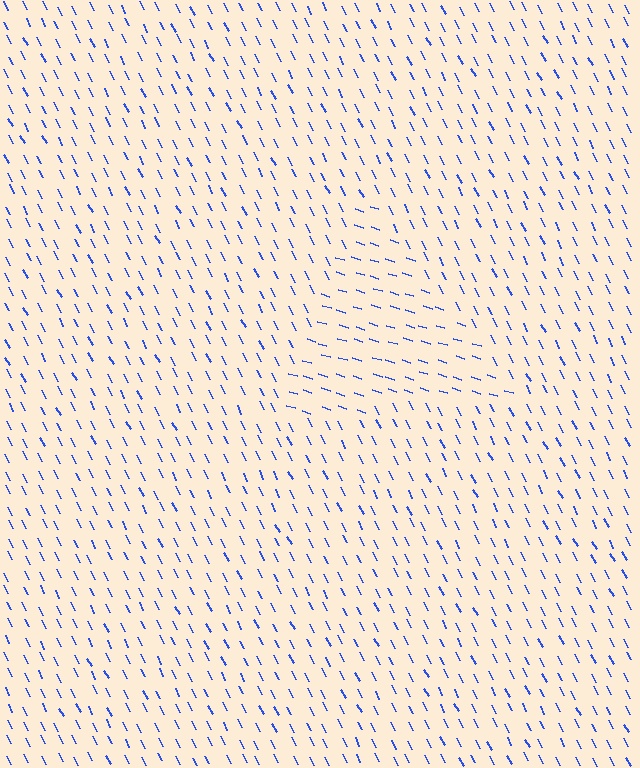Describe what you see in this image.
The image is filled with small blue line segments. A triangle region in the image has lines oriented differently from the surrounding lines, creating a visible texture boundary.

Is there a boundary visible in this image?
Yes, there is a texture boundary formed by a change in line orientation.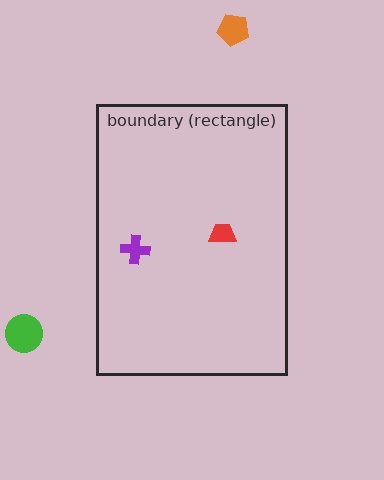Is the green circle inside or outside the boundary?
Outside.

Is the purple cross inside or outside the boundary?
Inside.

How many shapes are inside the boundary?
2 inside, 2 outside.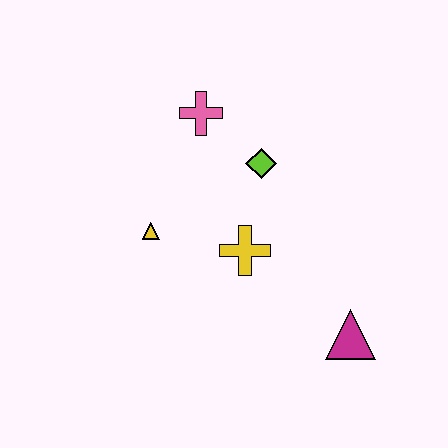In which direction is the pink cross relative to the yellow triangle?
The pink cross is above the yellow triangle.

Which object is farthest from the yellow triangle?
The magenta triangle is farthest from the yellow triangle.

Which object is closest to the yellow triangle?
The yellow cross is closest to the yellow triangle.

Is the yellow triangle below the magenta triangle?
No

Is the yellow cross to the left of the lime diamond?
Yes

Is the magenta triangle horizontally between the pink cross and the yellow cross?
No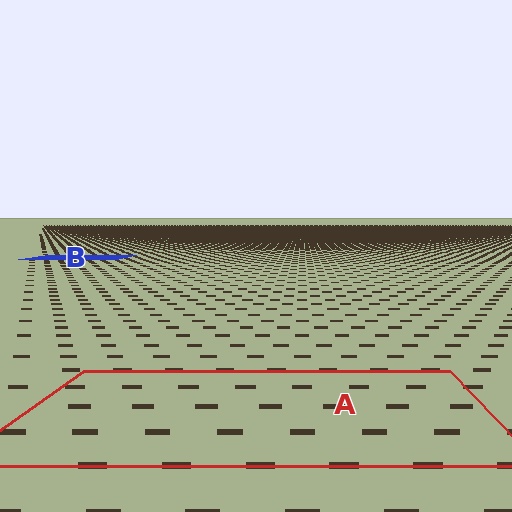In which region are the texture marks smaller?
The texture marks are smaller in region B, because it is farther away.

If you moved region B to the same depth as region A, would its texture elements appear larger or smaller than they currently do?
They would appear larger. At a closer depth, the same texture elements are projected at a bigger on-screen size.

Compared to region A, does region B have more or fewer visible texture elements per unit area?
Region B has more texture elements per unit area — they are packed more densely because it is farther away.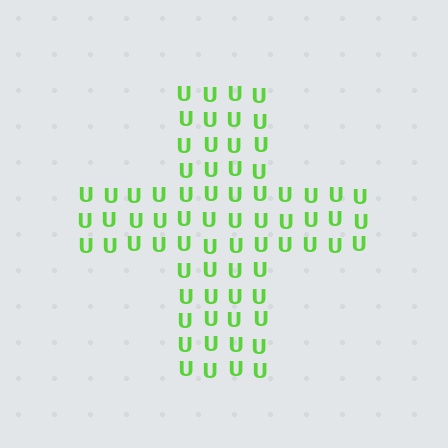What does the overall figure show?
The overall figure shows a cross.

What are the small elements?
The small elements are letter U's.